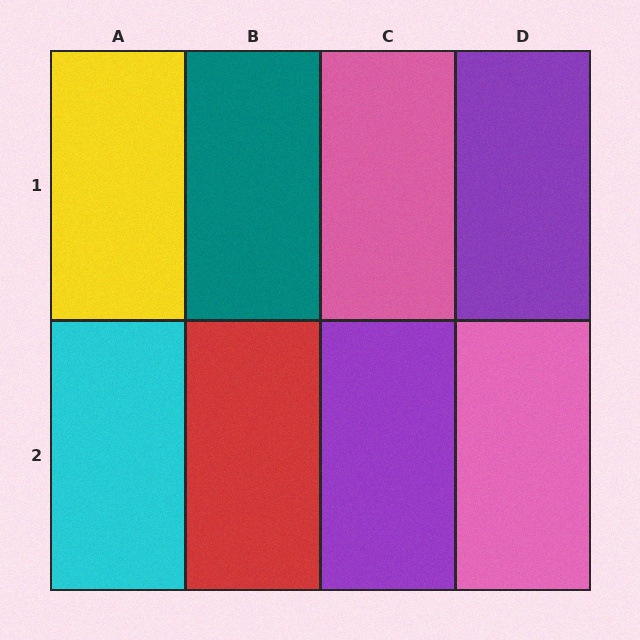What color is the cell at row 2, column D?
Pink.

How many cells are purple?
2 cells are purple.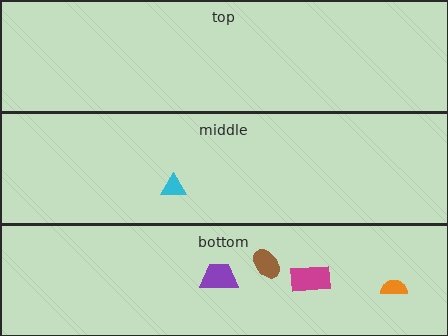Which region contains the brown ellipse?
The bottom region.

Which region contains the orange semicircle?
The bottom region.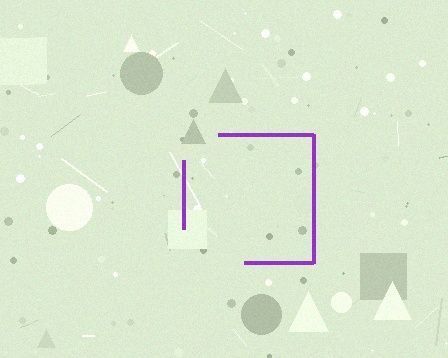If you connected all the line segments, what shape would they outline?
They would outline a square.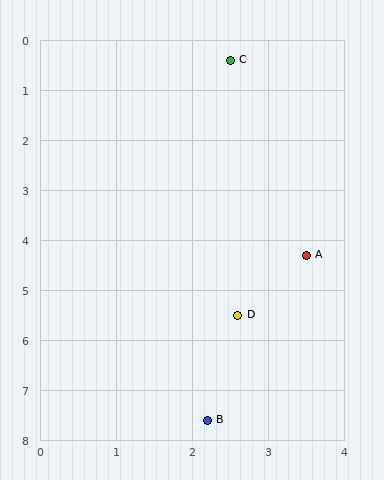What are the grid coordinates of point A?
Point A is at approximately (3.5, 4.3).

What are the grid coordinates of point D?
Point D is at approximately (2.6, 5.5).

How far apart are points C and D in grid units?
Points C and D are about 5.1 grid units apart.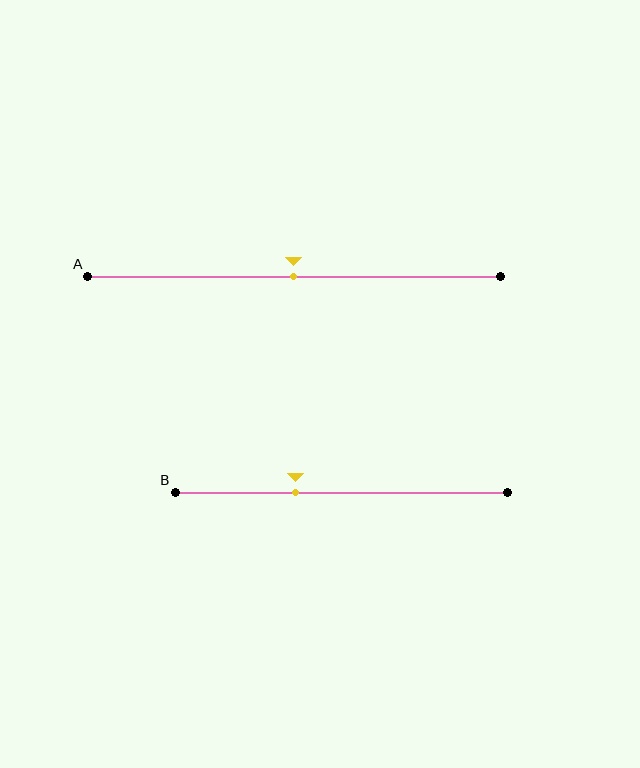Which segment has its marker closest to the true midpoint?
Segment A has its marker closest to the true midpoint.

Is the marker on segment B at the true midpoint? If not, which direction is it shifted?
No, the marker on segment B is shifted to the left by about 14% of the segment length.